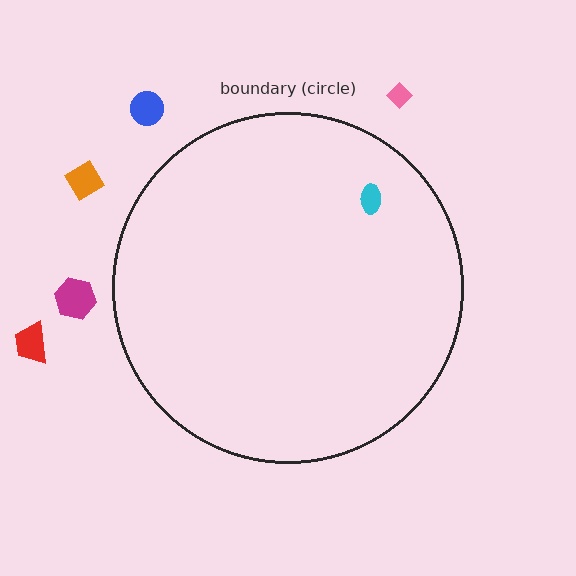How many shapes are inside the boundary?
1 inside, 5 outside.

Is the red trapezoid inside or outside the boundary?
Outside.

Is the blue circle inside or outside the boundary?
Outside.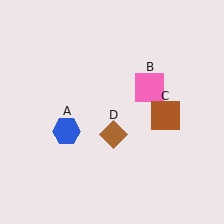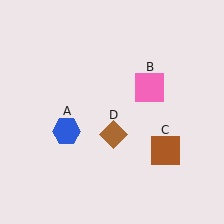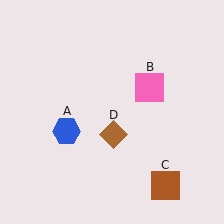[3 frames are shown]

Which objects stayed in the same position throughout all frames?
Blue hexagon (object A) and pink square (object B) and brown diamond (object D) remained stationary.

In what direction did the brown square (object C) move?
The brown square (object C) moved down.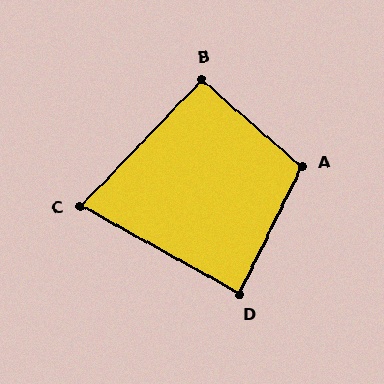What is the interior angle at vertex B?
Approximately 93 degrees (approximately right).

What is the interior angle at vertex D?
Approximately 87 degrees (approximately right).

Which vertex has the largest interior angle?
A, at approximately 105 degrees.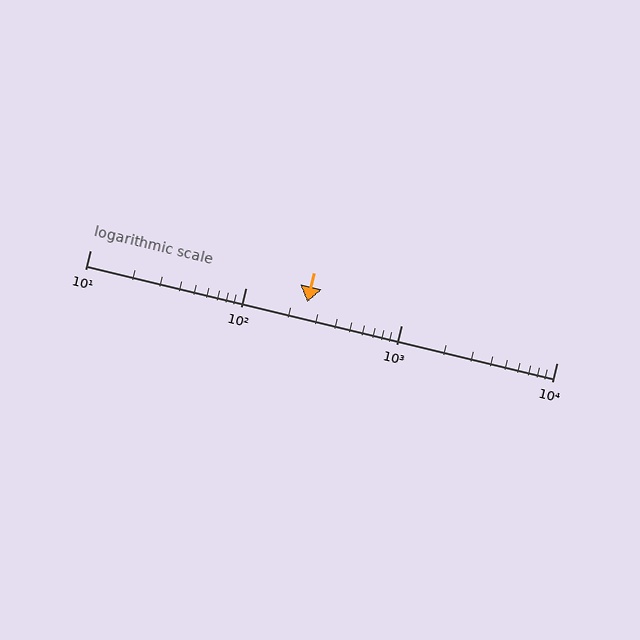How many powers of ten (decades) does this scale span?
The scale spans 3 decades, from 10 to 10000.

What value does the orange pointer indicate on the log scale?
The pointer indicates approximately 250.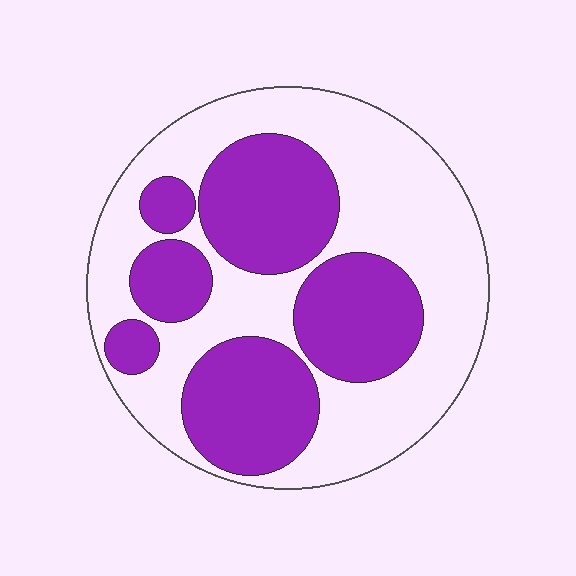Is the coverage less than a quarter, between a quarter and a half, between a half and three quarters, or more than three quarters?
Between a quarter and a half.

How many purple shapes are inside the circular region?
6.